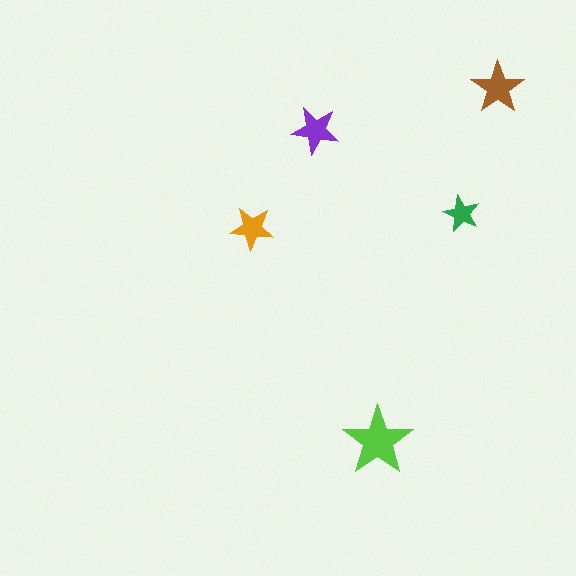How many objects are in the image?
There are 5 objects in the image.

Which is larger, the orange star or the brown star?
The brown one.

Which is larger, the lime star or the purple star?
The lime one.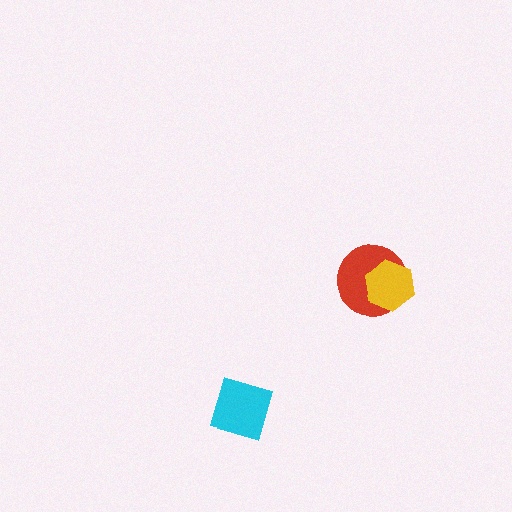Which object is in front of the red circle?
The yellow hexagon is in front of the red circle.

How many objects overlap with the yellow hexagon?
1 object overlaps with the yellow hexagon.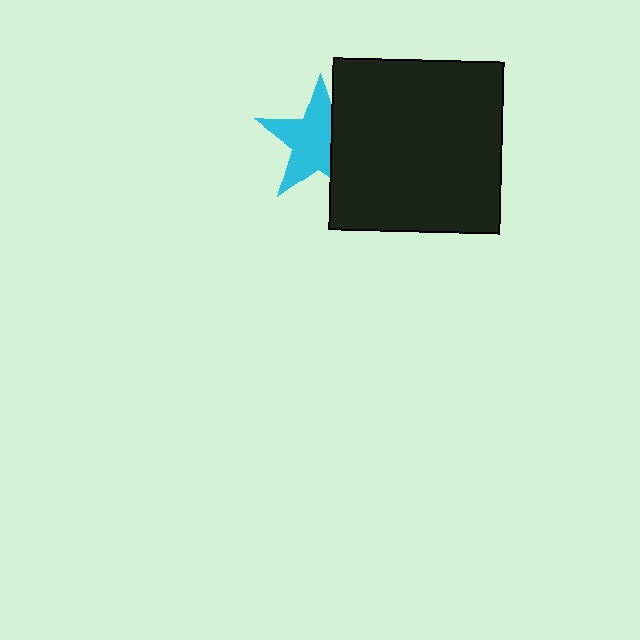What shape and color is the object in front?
The object in front is a black square.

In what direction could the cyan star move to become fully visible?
The cyan star could move left. That would shift it out from behind the black square entirely.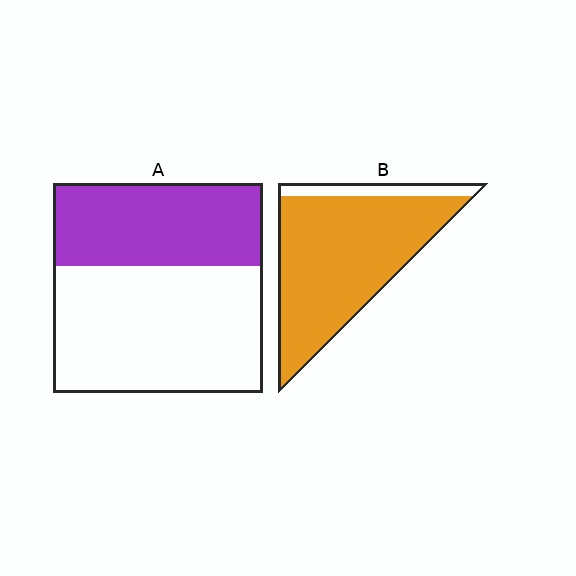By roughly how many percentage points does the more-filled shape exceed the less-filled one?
By roughly 50 percentage points (B over A).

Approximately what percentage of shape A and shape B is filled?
A is approximately 40% and B is approximately 90%.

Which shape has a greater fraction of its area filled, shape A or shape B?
Shape B.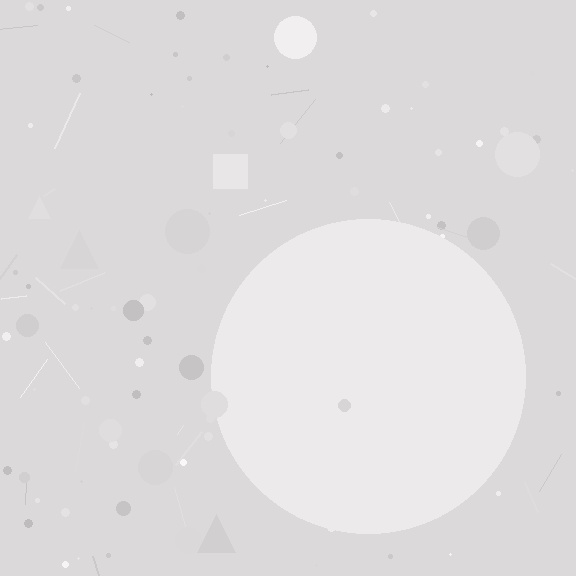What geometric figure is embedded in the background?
A circle is embedded in the background.